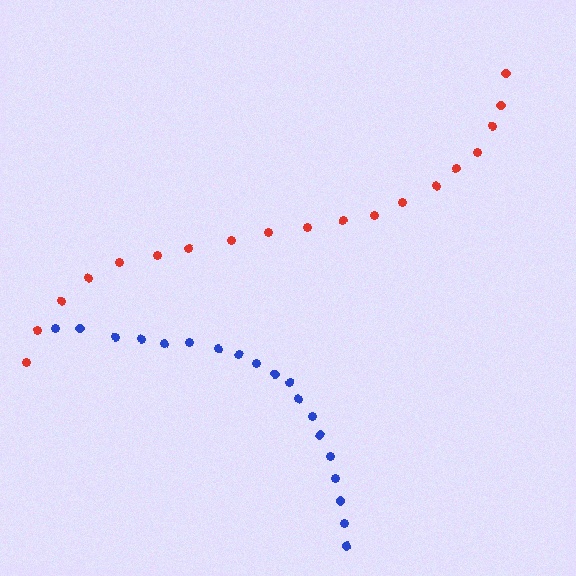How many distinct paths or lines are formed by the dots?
There are 2 distinct paths.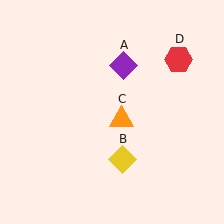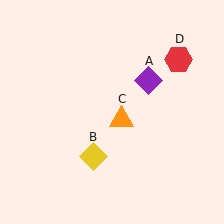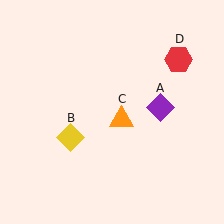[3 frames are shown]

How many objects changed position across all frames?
2 objects changed position: purple diamond (object A), yellow diamond (object B).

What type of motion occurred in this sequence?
The purple diamond (object A), yellow diamond (object B) rotated clockwise around the center of the scene.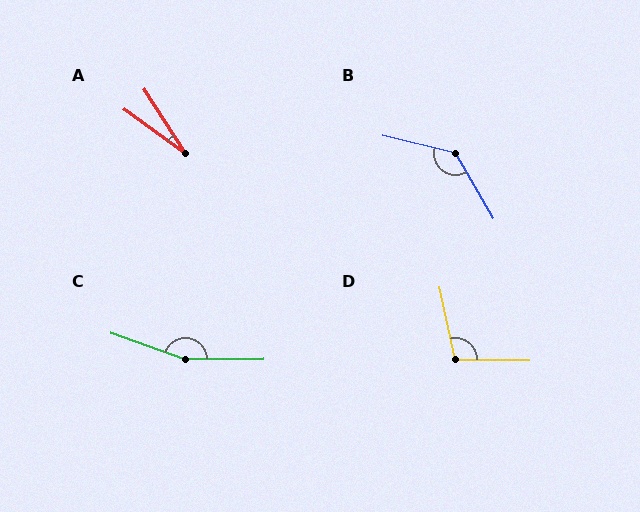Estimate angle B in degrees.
Approximately 134 degrees.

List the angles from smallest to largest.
A (22°), D (103°), B (134°), C (161°).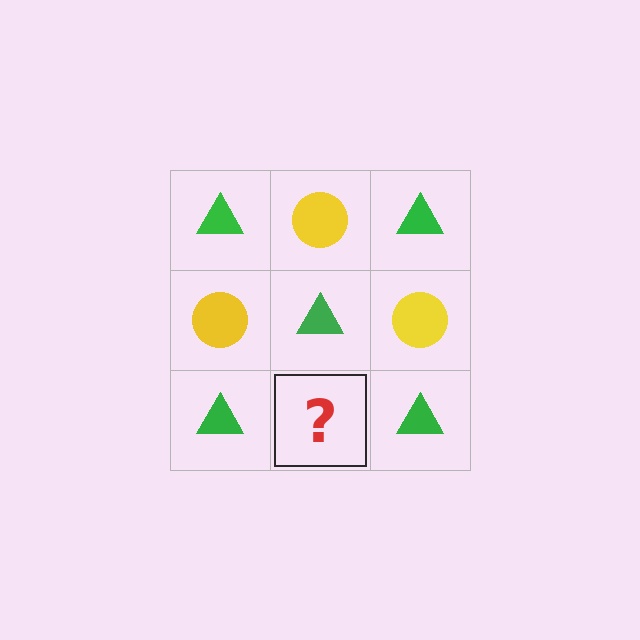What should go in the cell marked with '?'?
The missing cell should contain a yellow circle.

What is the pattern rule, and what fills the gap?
The rule is that it alternates green triangle and yellow circle in a checkerboard pattern. The gap should be filled with a yellow circle.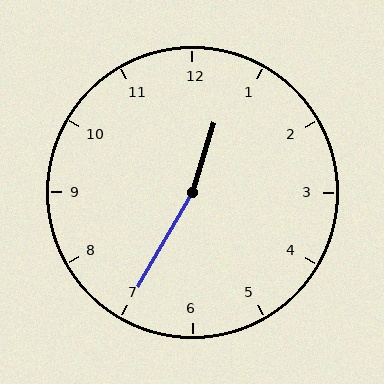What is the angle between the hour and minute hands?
Approximately 168 degrees.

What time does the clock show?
12:35.